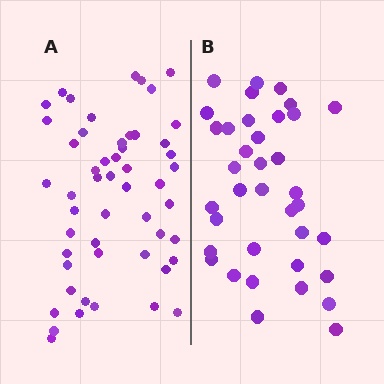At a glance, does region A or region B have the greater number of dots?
Region A (the left region) has more dots.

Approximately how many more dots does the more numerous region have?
Region A has approximately 15 more dots than region B.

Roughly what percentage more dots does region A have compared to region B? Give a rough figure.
About 40% more.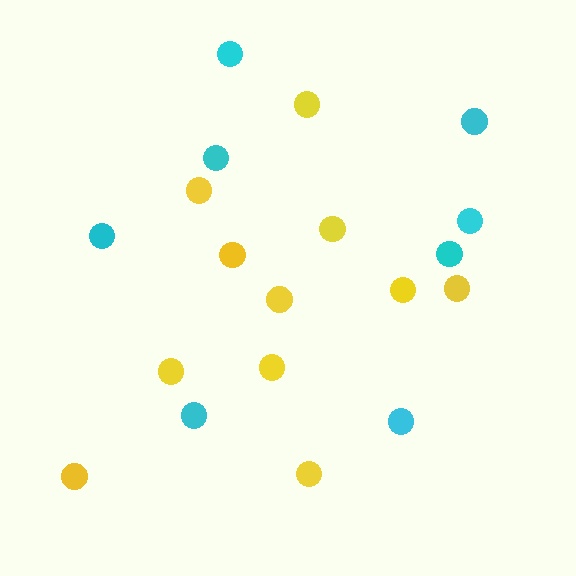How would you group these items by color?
There are 2 groups: one group of cyan circles (8) and one group of yellow circles (11).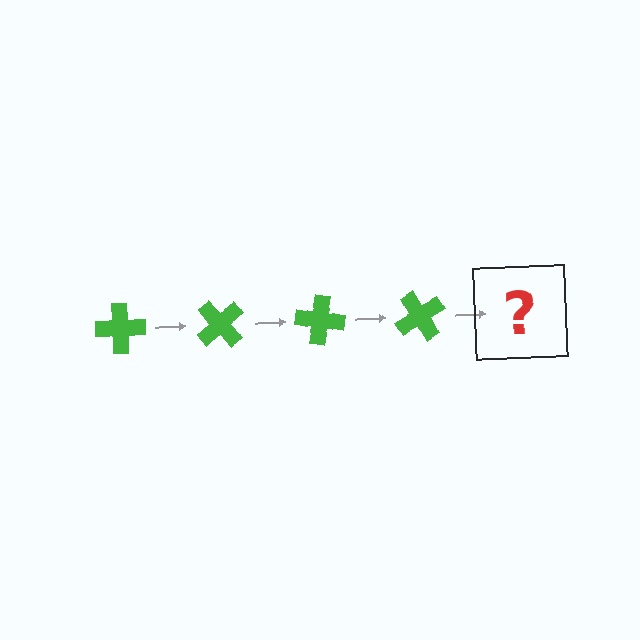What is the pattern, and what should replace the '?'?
The pattern is that the cross rotates 50 degrees each step. The '?' should be a green cross rotated 200 degrees.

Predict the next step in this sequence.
The next step is a green cross rotated 200 degrees.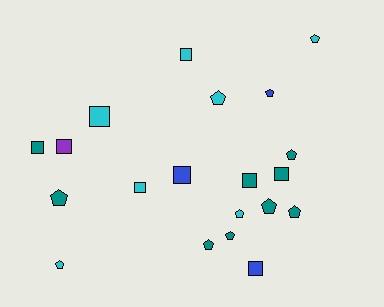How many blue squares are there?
There are 2 blue squares.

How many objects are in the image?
There are 20 objects.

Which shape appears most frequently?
Pentagon, with 11 objects.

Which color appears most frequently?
Teal, with 9 objects.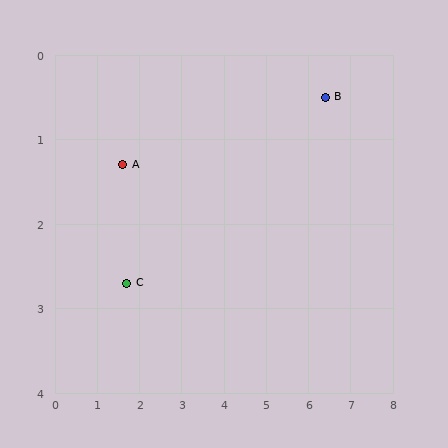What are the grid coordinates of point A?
Point A is at approximately (1.6, 1.3).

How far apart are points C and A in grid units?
Points C and A are about 1.4 grid units apart.